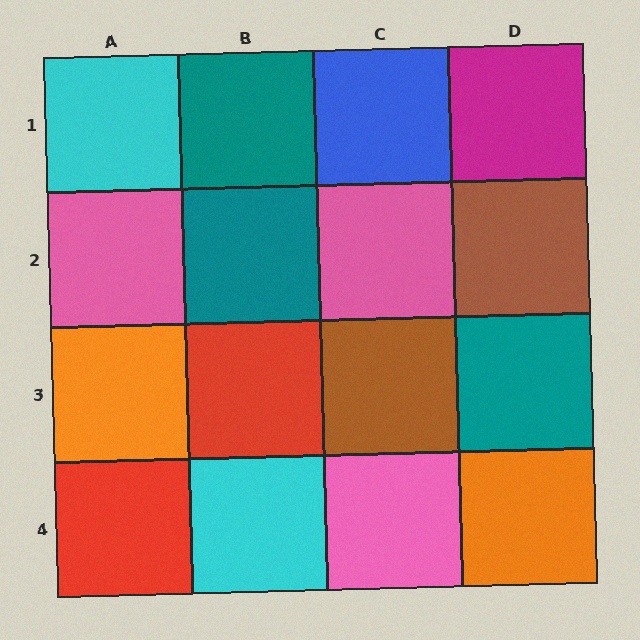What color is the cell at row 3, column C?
Brown.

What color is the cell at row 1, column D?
Magenta.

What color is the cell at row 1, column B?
Teal.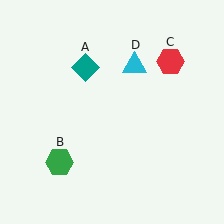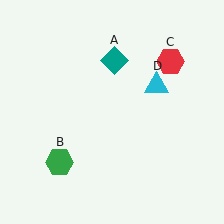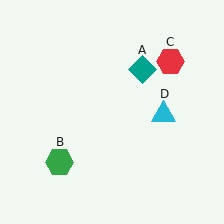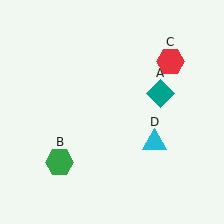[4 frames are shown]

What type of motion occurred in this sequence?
The teal diamond (object A), cyan triangle (object D) rotated clockwise around the center of the scene.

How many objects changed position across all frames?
2 objects changed position: teal diamond (object A), cyan triangle (object D).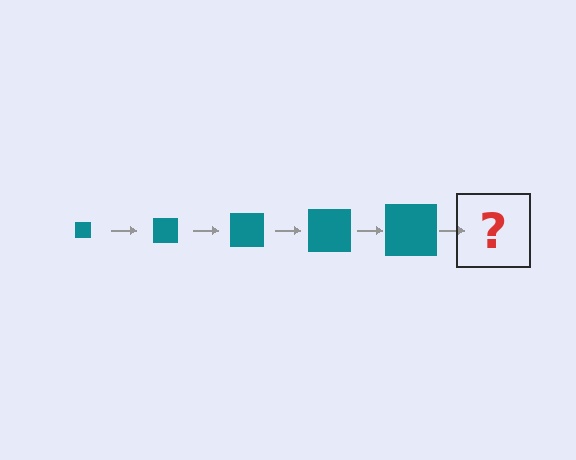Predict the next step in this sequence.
The next step is a teal square, larger than the previous one.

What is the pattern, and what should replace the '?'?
The pattern is that the square gets progressively larger each step. The '?' should be a teal square, larger than the previous one.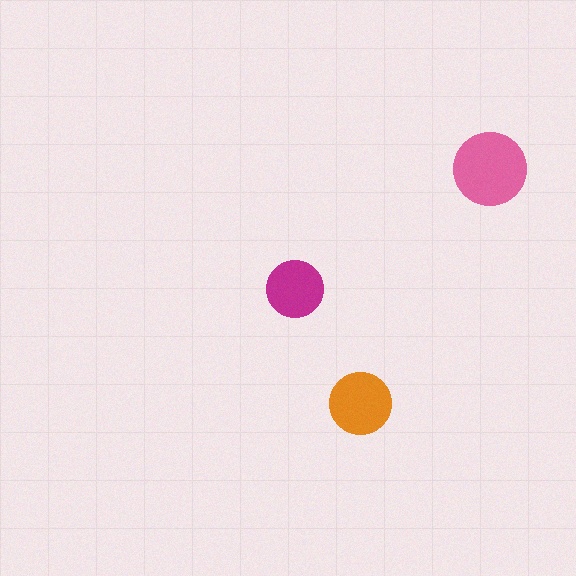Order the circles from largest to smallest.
the pink one, the orange one, the magenta one.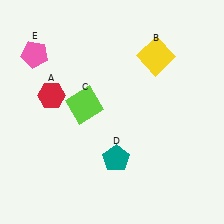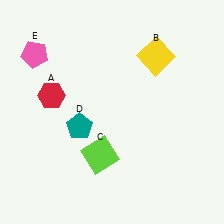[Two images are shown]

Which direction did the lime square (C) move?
The lime square (C) moved down.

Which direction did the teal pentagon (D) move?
The teal pentagon (D) moved left.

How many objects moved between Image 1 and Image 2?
2 objects moved between the two images.